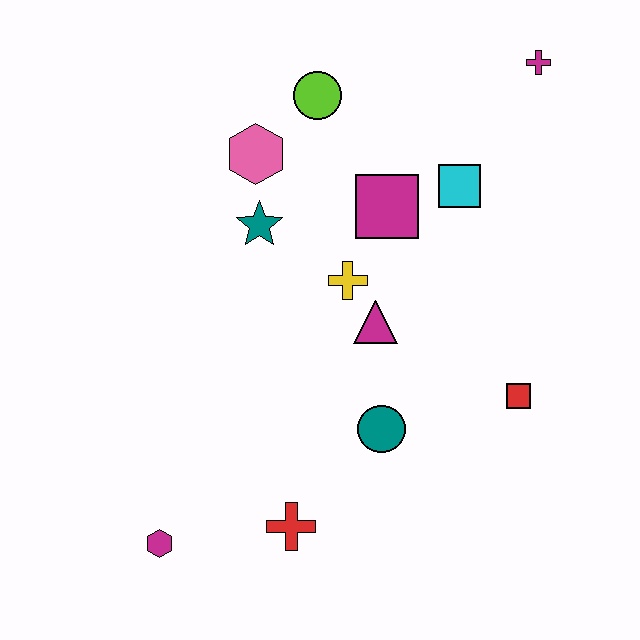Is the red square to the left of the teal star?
No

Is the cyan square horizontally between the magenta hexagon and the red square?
Yes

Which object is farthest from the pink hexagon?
The magenta hexagon is farthest from the pink hexagon.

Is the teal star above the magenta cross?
No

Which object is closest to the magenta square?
The cyan square is closest to the magenta square.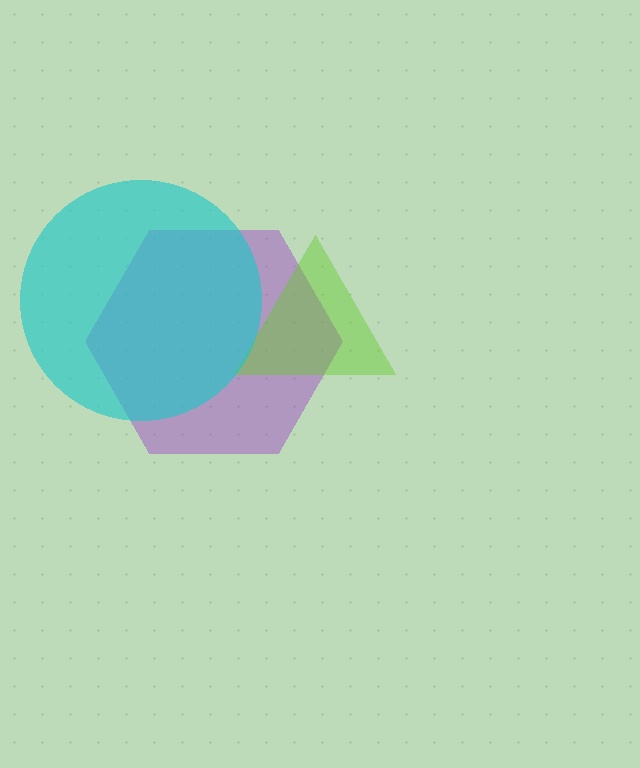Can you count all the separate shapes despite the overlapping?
Yes, there are 3 separate shapes.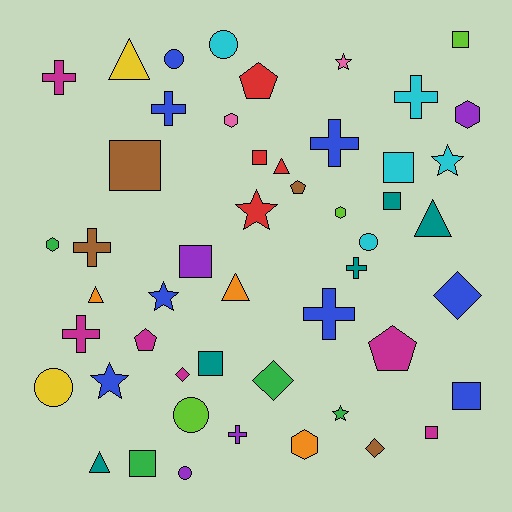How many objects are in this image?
There are 50 objects.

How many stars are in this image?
There are 6 stars.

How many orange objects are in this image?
There are 3 orange objects.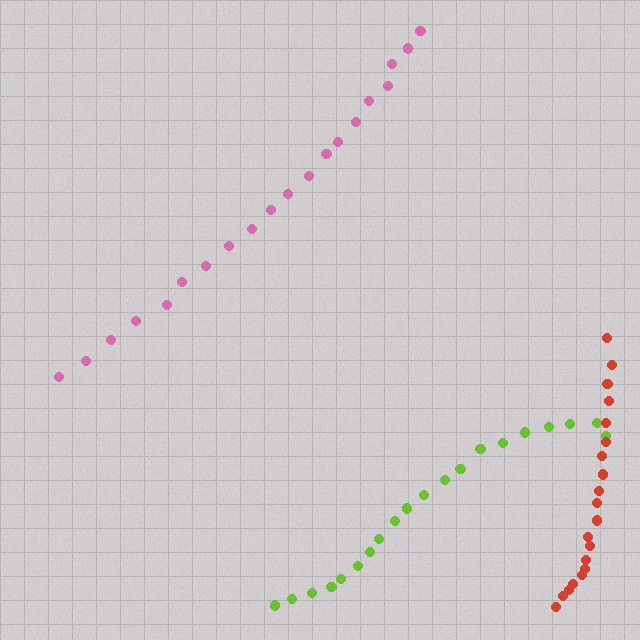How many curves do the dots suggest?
There are 3 distinct paths.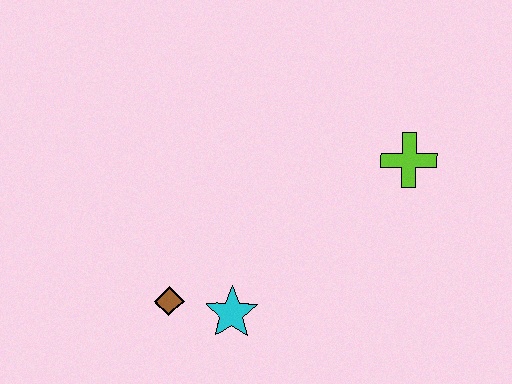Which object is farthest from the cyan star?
The lime cross is farthest from the cyan star.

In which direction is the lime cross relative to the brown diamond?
The lime cross is to the right of the brown diamond.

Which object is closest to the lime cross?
The cyan star is closest to the lime cross.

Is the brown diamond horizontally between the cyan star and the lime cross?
No